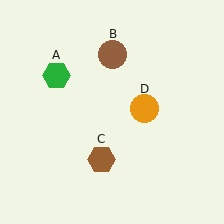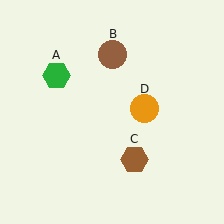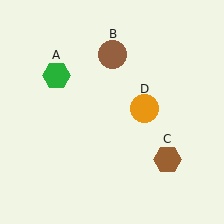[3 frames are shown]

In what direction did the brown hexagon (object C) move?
The brown hexagon (object C) moved right.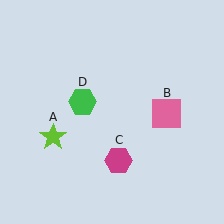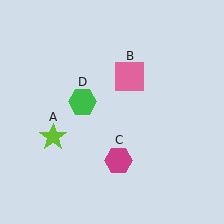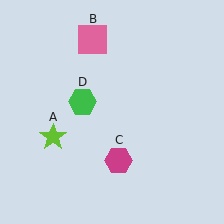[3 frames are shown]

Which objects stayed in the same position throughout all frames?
Lime star (object A) and magenta hexagon (object C) and green hexagon (object D) remained stationary.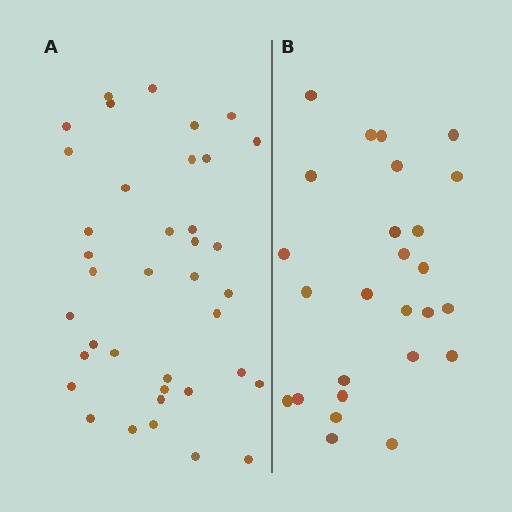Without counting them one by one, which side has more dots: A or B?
Region A (the left region) has more dots.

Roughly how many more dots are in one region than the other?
Region A has roughly 12 or so more dots than region B.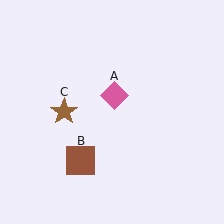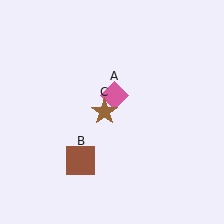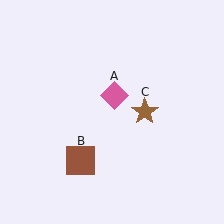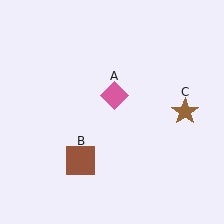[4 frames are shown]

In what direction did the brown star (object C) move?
The brown star (object C) moved right.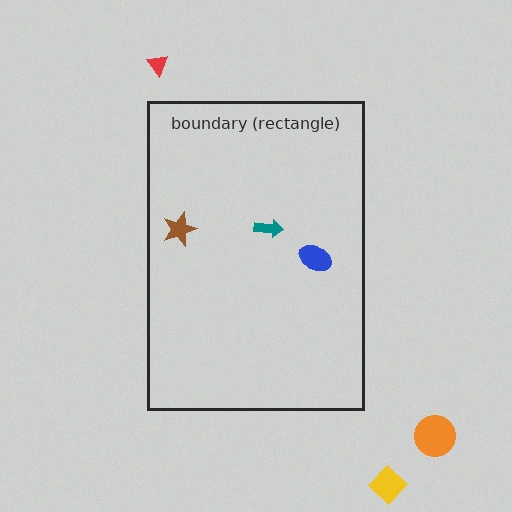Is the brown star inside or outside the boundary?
Inside.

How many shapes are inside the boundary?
3 inside, 3 outside.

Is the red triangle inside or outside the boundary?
Outside.